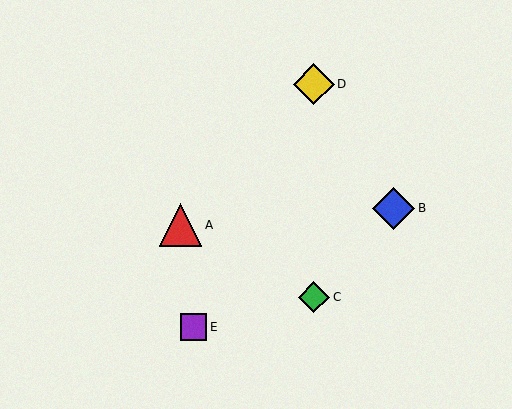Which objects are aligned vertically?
Objects C, D are aligned vertically.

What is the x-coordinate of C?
Object C is at x≈314.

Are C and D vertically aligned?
Yes, both are at x≈314.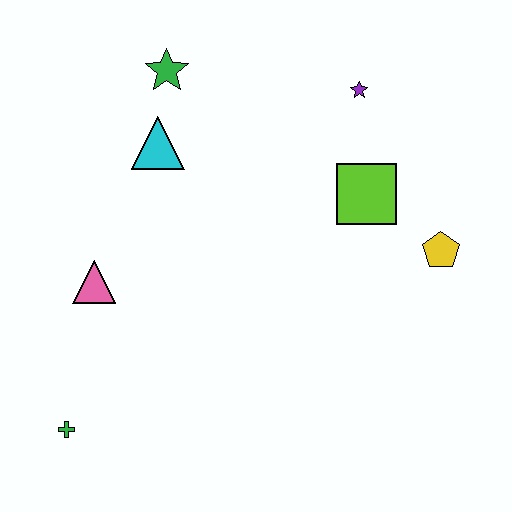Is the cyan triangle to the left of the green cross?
No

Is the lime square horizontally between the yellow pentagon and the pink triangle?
Yes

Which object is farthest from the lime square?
The green cross is farthest from the lime square.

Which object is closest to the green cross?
The pink triangle is closest to the green cross.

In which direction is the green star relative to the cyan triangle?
The green star is above the cyan triangle.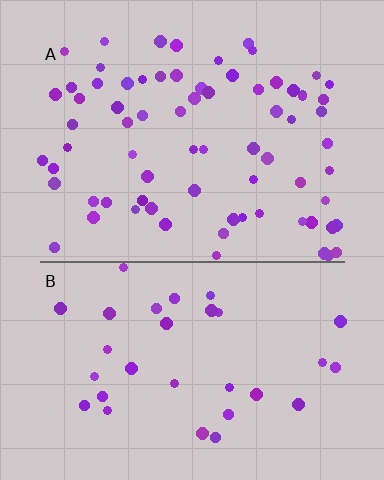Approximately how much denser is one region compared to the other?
Approximately 2.3× — region A over region B.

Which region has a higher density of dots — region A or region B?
A (the top).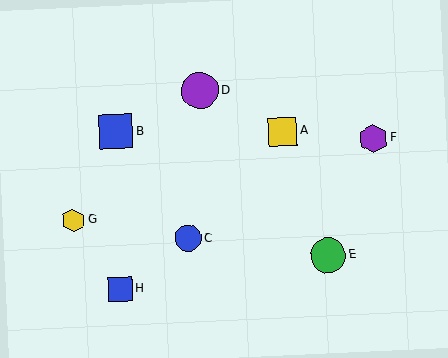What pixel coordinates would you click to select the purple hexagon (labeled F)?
Click at (373, 139) to select the purple hexagon F.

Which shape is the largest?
The purple circle (labeled D) is the largest.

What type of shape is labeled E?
Shape E is a green circle.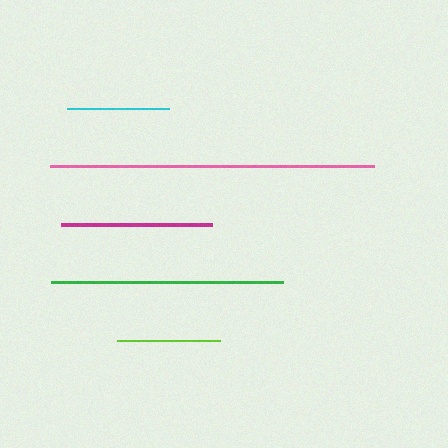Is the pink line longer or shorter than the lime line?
The pink line is longer than the lime line.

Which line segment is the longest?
The pink line is the longest at approximately 323 pixels.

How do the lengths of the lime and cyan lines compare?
The lime and cyan lines are approximately the same length.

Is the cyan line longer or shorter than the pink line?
The pink line is longer than the cyan line.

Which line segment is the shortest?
The cyan line is the shortest at approximately 102 pixels.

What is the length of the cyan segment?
The cyan segment is approximately 102 pixels long.